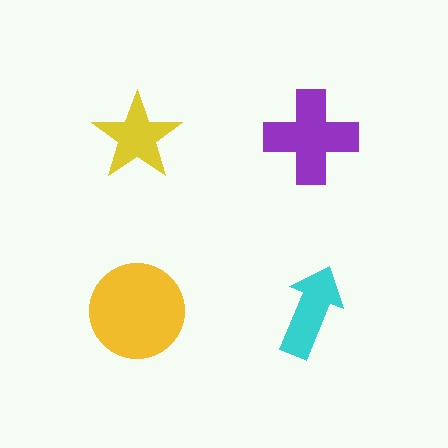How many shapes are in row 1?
2 shapes.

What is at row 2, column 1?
A yellow circle.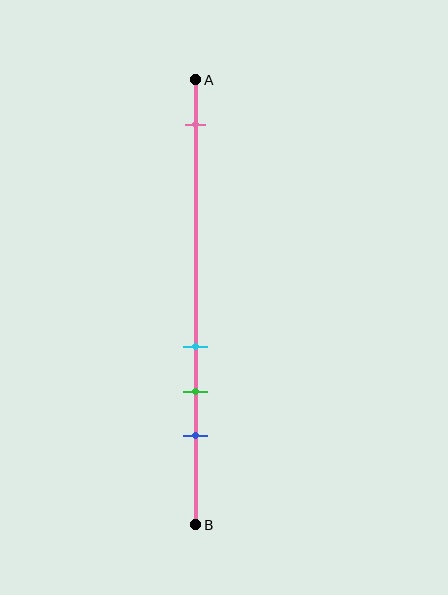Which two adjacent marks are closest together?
The cyan and green marks are the closest adjacent pair.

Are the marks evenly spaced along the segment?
No, the marks are not evenly spaced.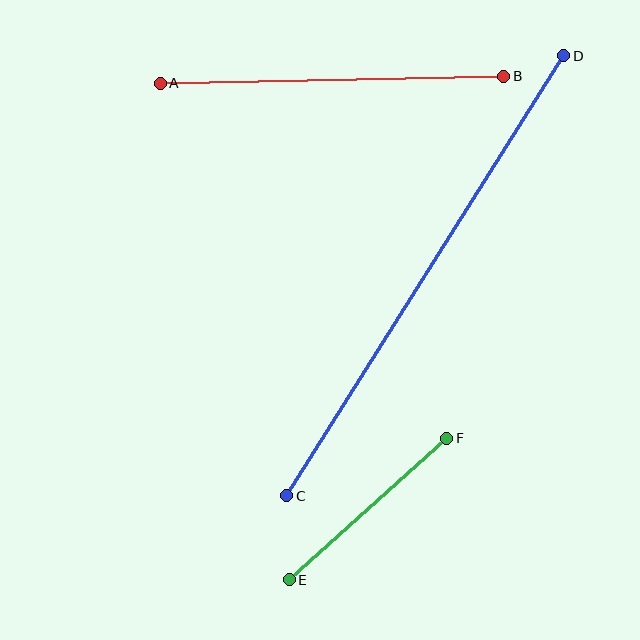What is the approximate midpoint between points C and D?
The midpoint is at approximately (425, 276) pixels.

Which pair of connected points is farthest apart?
Points C and D are farthest apart.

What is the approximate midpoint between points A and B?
The midpoint is at approximately (332, 80) pixels.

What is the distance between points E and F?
The distance is approximately 212 pixels.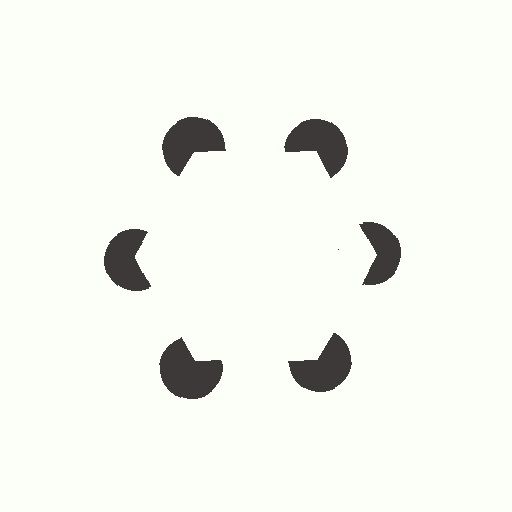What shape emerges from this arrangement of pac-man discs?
An illusory hexagon — its edges are inferred from the aligned wedge cuts in the pac-man discs, not physically drawn.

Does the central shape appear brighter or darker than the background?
It typically appears slightly brighter than the background, even though no actual brightness change is drawn.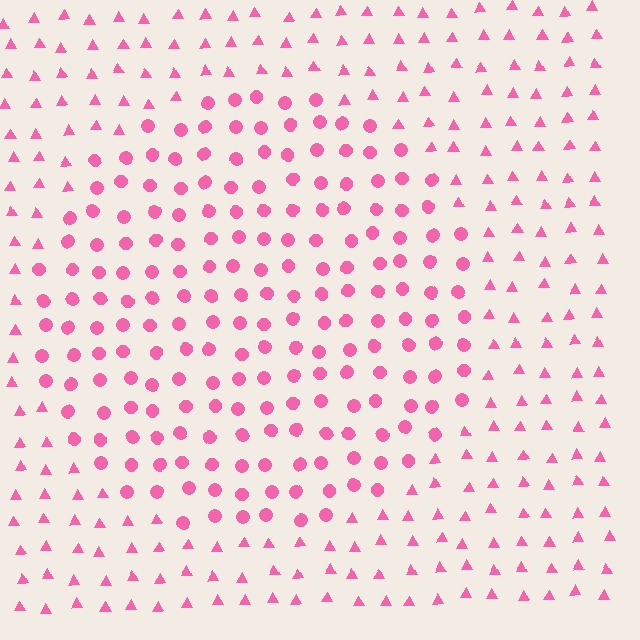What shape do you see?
I see a circle.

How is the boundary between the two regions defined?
The boundary is defined by a change in element shape: circles inside vs. triangles outside. All elements share the same color and spacing.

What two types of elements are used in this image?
The image uses circles inside the circle region and triangles outside it.